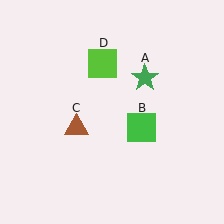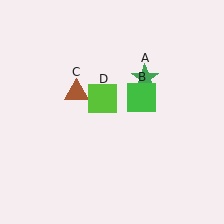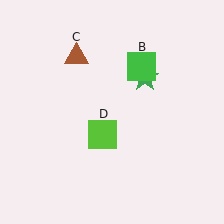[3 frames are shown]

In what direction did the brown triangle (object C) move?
The brown triangle (object C) moved up.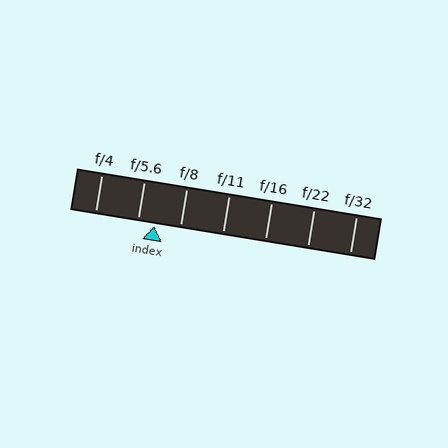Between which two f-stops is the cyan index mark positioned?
The index mark is between f/5.6 and f/8.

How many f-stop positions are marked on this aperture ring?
There are 7 f-stop positions marked.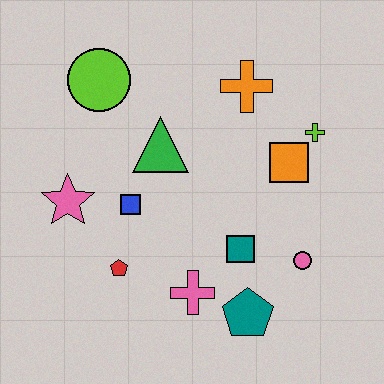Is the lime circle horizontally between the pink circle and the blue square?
No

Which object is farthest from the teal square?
The lime circle is farthest from the teal square.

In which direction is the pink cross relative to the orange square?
The pink cross is below the orange square.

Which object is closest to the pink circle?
The teal square is closest to the pink circle.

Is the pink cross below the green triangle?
Yes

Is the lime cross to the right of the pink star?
Yes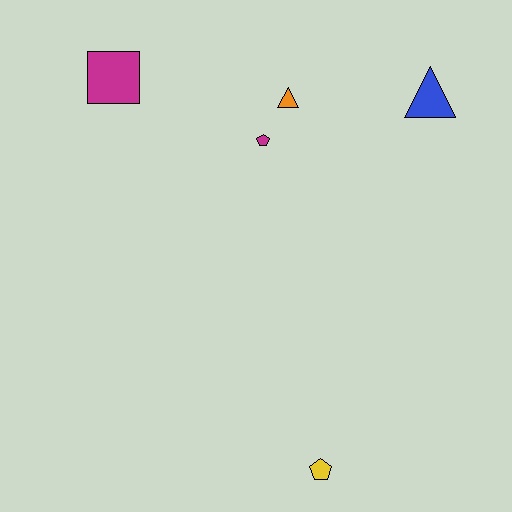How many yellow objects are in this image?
There is 1 yellow object.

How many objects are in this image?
There are 5 objects.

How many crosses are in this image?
There are no crosses.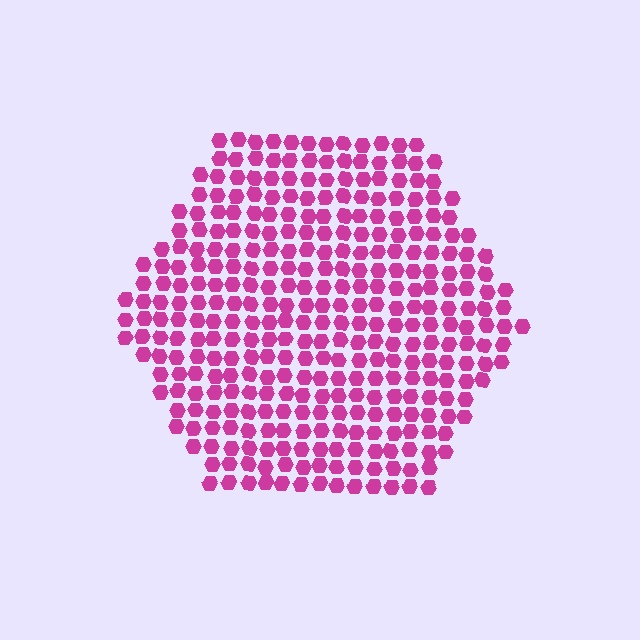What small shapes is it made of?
It is made of small hexagons.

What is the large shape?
The large shape is a hexagon.